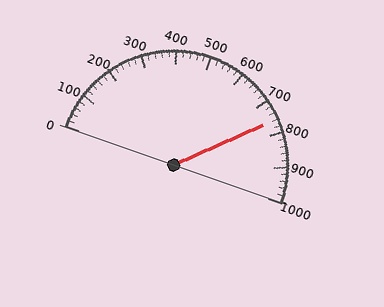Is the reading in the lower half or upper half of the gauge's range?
The reading is in the upper half of the range (0 to 1000).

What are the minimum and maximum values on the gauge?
The gauge ranges from 0 to 1000.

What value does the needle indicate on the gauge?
The needle indicates approximately 760.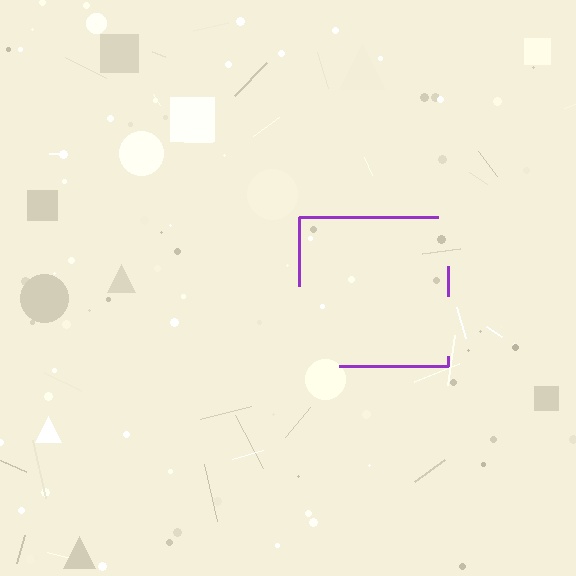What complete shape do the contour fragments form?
The contour fragments form a square.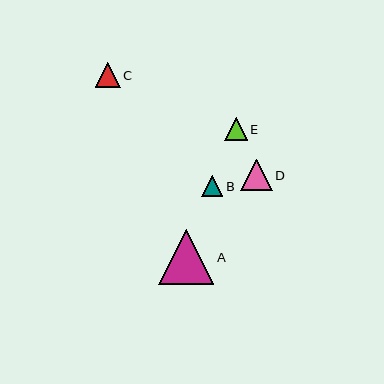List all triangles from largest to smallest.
From largest to smallest: A, D, C, E, B.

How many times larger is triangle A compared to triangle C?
Triangle A is approximately 2.2 times the size of triangle C.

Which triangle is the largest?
Triangle A is the largest with a size of approximately 55 pixels.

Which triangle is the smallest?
Triangle B is the smallest with a size of approximately 21 pixels.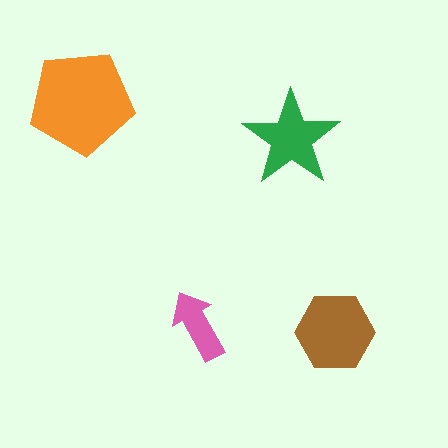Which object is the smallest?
The pink arrow.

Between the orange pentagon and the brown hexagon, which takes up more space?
The orange pentagon.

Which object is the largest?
The orange pentagon.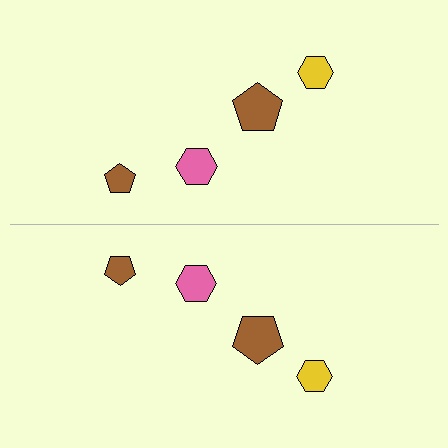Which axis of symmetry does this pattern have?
The pattern has a horizontal axis of symmetry running through the center of the image.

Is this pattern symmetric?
Yes, this pattern has bilateral (reflection) symmetry.